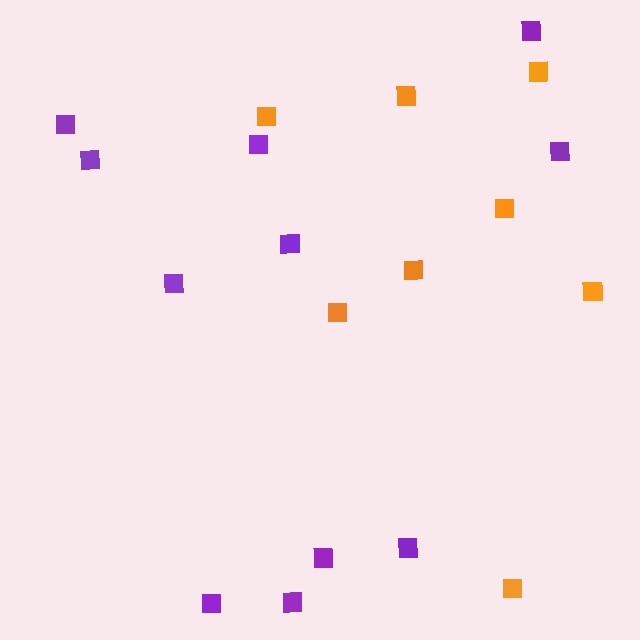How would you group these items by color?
There are 2 groups: one group of purple squares (11) and one group of orange squares (8).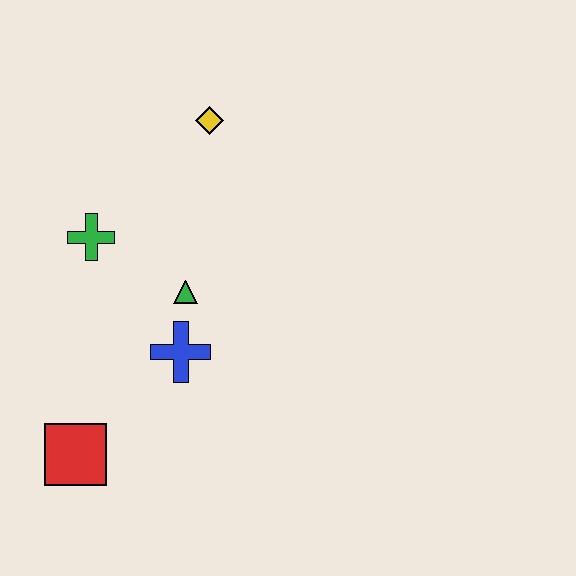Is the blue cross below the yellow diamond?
Yes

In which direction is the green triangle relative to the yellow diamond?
The green triangle is below the yellow diamond.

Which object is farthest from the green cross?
The red square is farthest from the green cross.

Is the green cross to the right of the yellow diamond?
No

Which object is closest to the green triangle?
The blue cross is closest to the green triangle.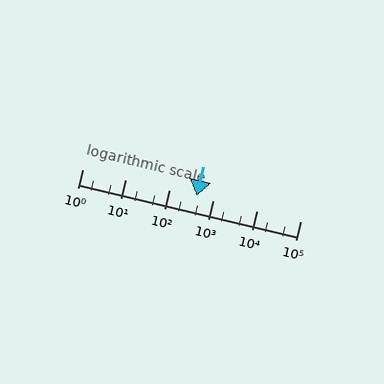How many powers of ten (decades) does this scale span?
The scale spans 5 decades, from 1 to 100000.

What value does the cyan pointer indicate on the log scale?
The pointer indicates approximately 420.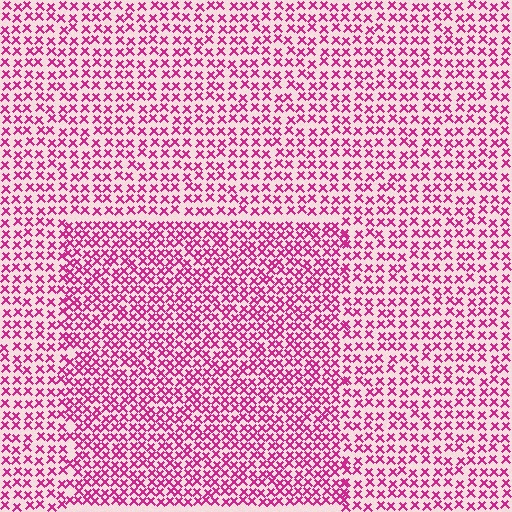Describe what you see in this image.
The image contains small magenta elements arranged at two different densities. A rectangle-shaped region is visible where the elements are more densely packed than the surrounding area.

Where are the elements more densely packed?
The elements are more densely packed inside the rectangle boundary.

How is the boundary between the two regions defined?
The boundary is defined by a change in element density (approximately 1.5x ratio). All elements are the same color, size, and shape.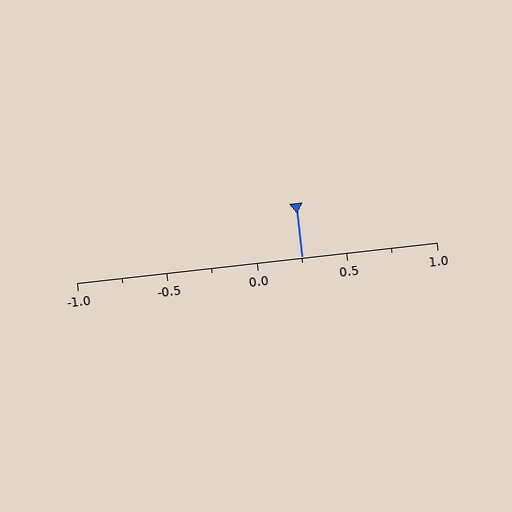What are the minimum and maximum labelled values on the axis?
The axis runs from -1.0 to 1.0.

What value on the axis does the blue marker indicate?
The marker indicates approximately 0.25.